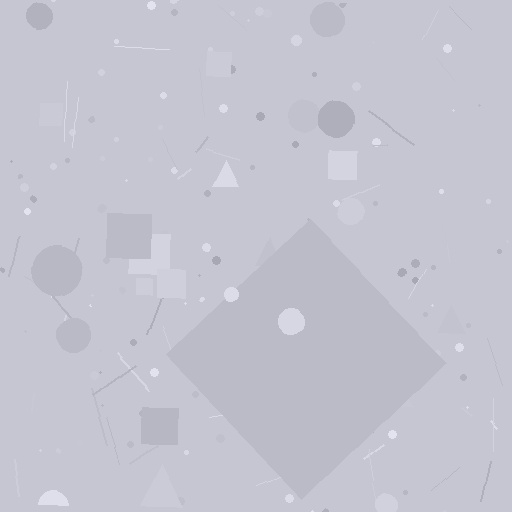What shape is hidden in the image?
A diamond is hidden in the image.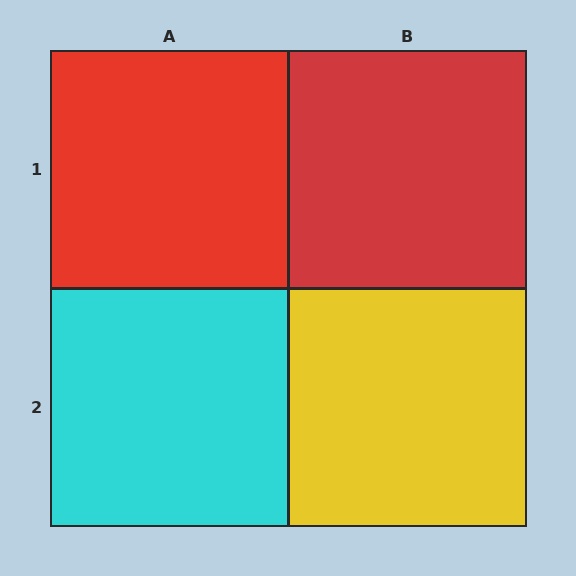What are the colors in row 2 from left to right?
Cyan, yellow.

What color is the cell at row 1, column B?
Red.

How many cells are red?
2 cells are red.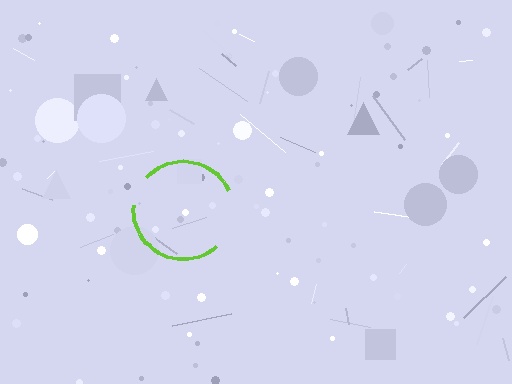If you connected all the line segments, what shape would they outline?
They would outline a circle.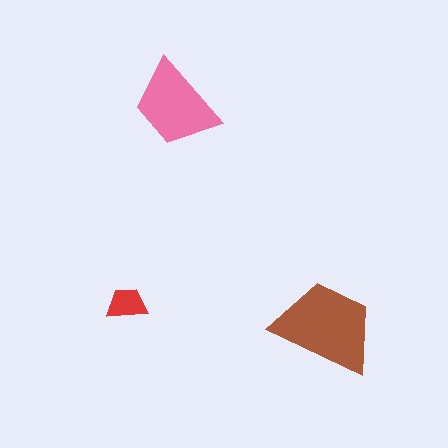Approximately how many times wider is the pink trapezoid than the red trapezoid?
About 2 times wider.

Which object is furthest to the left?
The red trapezoid is leftmost.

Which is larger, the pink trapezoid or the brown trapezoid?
The brown one.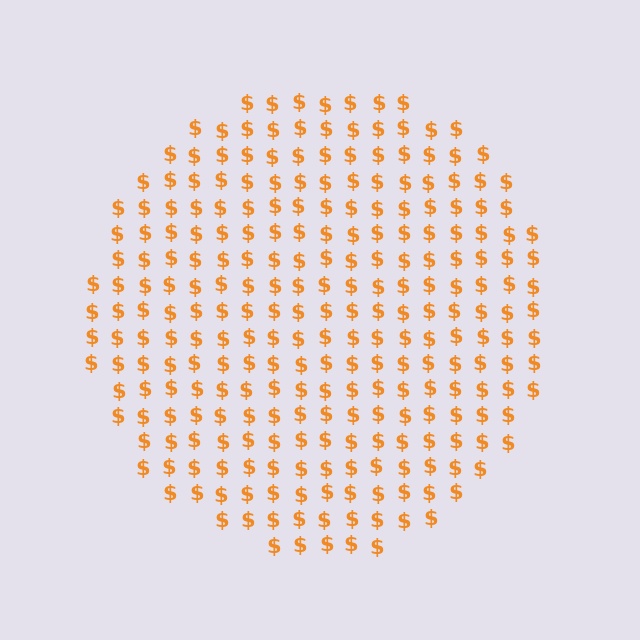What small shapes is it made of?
It is made of small dollar signs.